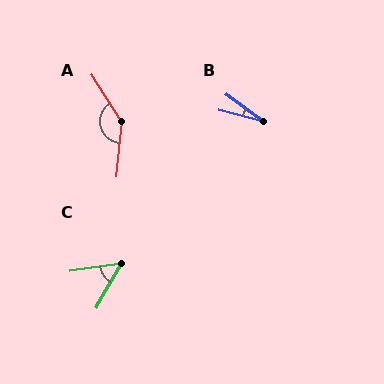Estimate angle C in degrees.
Approximately 52 degrees.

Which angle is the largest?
A, at approximately 142 degrees.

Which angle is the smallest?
B, at approximately 22 degrees.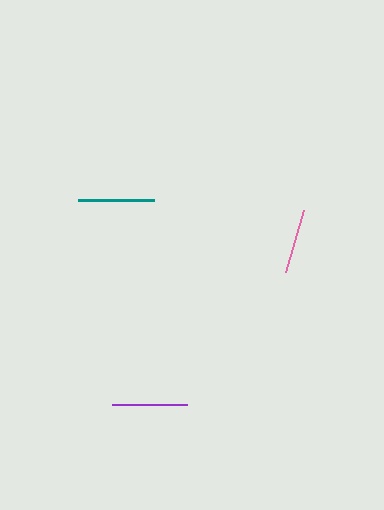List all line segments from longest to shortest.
From longest to shortest: teal, purple, pink.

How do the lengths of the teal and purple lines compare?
The teal and purple lines are approximately the same length.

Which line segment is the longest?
The teal line is the longest at approximately 75 pixels.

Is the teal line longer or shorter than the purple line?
The teal line is longer than the purple line.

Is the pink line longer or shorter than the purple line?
The purple line is longer than the pink line.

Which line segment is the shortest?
The pink line is the shortest at approximately 65 pixels.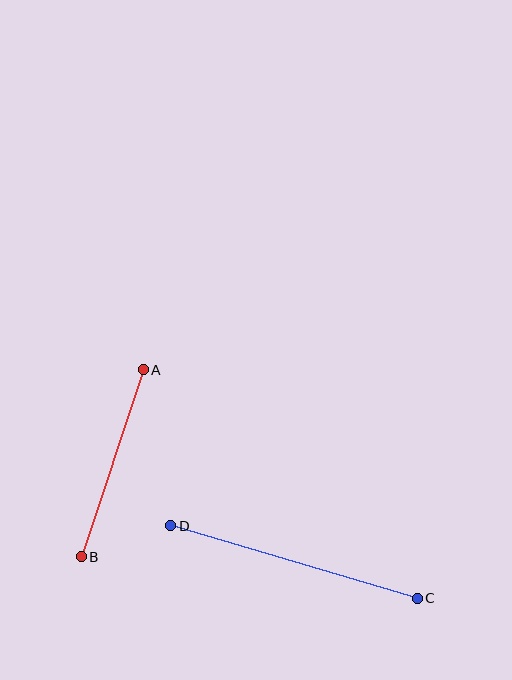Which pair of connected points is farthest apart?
Points C and D are farthest apart.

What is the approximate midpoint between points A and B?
The midpoint is at approximately (112, 463) pixels.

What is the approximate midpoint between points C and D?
The midpoint is at approximately (294, 562) pixels.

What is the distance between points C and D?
The distance is approximately 257 pixels.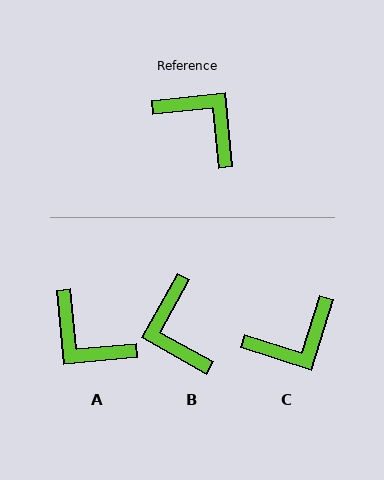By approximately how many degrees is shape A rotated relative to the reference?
Approximately 179 degrees counter-clockwise.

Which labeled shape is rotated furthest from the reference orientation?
A, about 179 degrees away.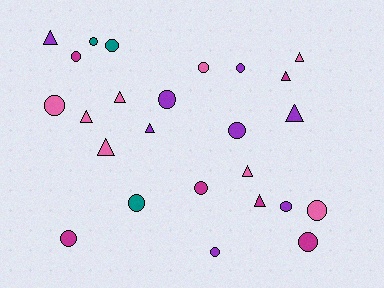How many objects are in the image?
There are 25 objects.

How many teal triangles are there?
There are no teal triangles.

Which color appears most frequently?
Pink, with 8 objects.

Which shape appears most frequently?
Circle, with 15 objects.